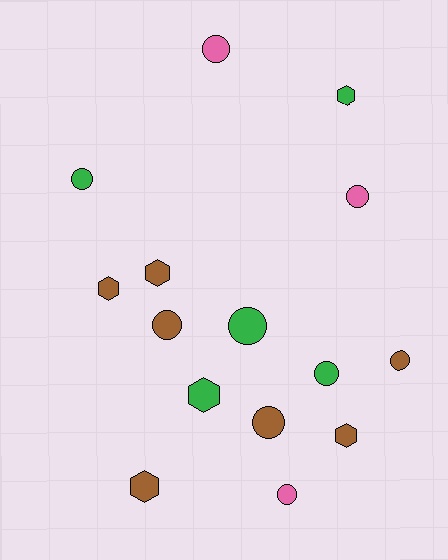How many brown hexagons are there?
There are 4 brown hexagons.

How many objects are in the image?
There are 15 objects.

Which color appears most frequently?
Brown, with 7 objects.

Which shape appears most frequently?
Circle, with 9 objects.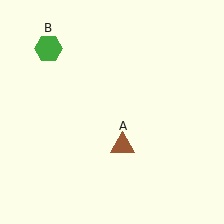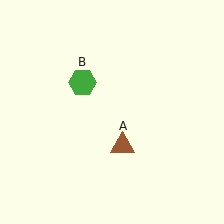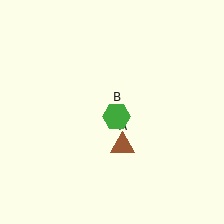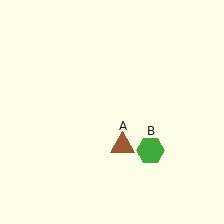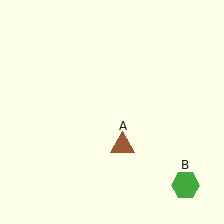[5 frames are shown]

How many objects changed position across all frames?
1 object changed position: green hexagon (object B).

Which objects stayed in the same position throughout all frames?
Brown triangle (object A) remained stationary.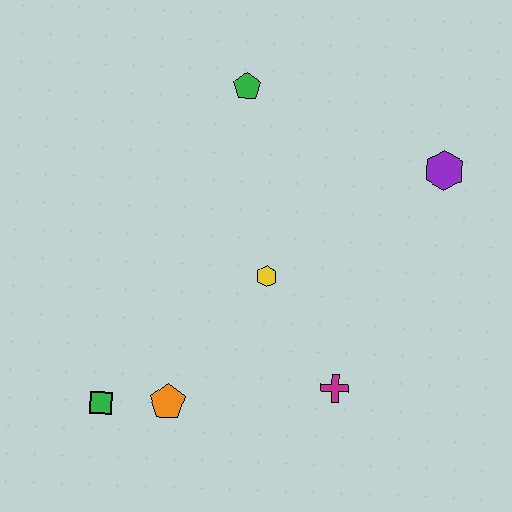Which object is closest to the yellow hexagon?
The magenta cross is closest to the yellow hexagon.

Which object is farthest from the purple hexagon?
The green square is farthest from the purple hexagon.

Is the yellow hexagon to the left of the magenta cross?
Yes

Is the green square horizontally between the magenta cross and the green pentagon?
No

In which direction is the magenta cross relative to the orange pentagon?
The magenta cross is to the right of the orange pentagon.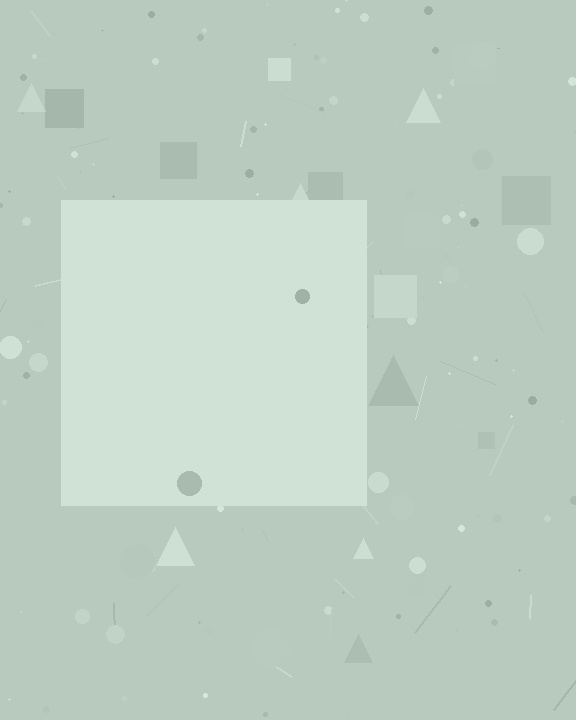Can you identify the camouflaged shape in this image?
The camouflaged shape is a square.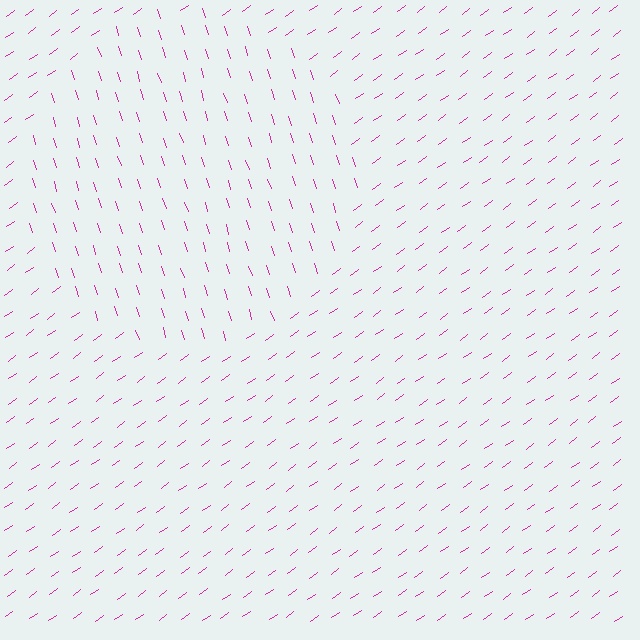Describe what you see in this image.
The image is filled with small magenta line segments. A circle region in the image has lines oriented differently from the surrounding lines, creating a visible texture boundary.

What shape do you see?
I see a circle.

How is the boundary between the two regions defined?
The boundary is defined purely by a change in line orientation (approximately 72 degrees difference). All lines are the same color and thickness.